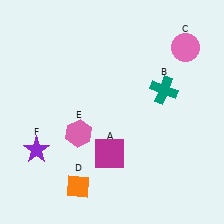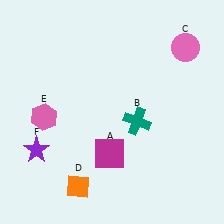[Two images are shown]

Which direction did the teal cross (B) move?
The teal cross (B) moved down.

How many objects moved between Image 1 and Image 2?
2 objects moved between the two images.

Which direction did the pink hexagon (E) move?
The pink hexagon (E) moved left.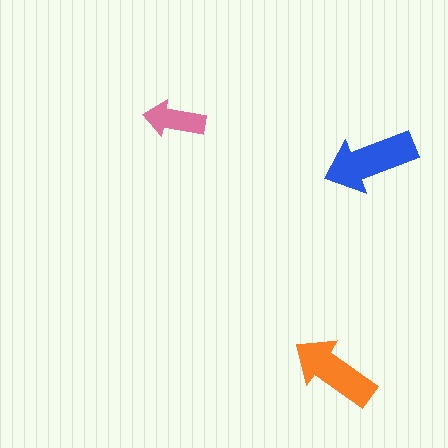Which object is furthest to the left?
The pink arrow is leftmost.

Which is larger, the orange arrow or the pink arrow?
The orange one.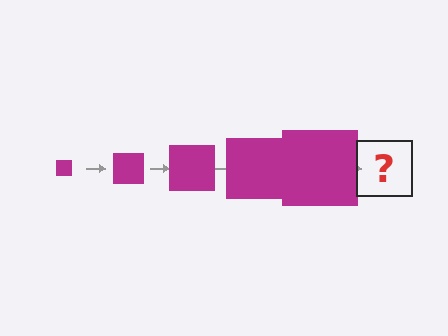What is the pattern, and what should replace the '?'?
The pattern is that the square gets progressively larger each step. The '?' should be a magenta square, larger than the previous one.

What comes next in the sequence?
The next element should be a magenta square, larger than the previous one.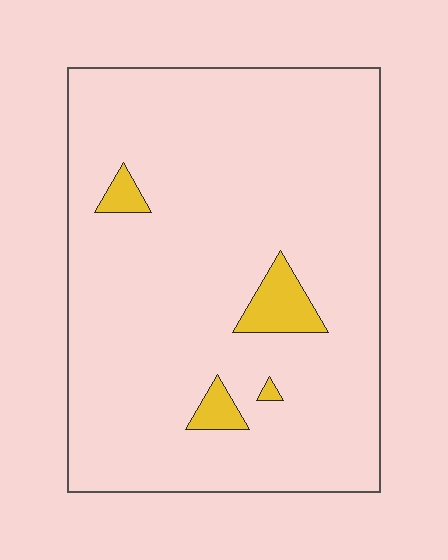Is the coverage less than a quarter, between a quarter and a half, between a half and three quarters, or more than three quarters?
Less than a quarter.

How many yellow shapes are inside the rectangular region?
4.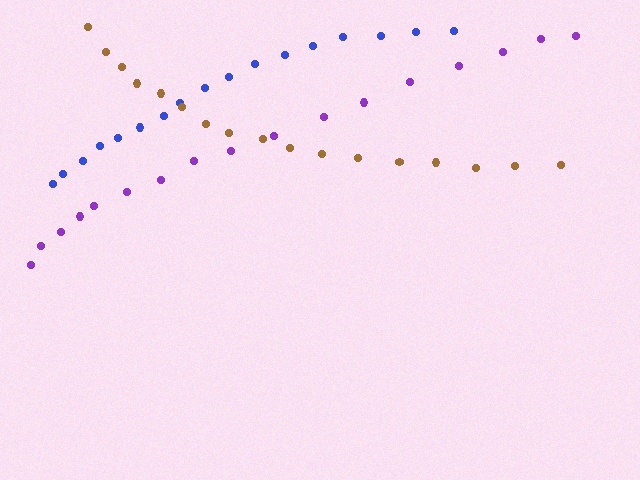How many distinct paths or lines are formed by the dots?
There are 3 distinct paths.